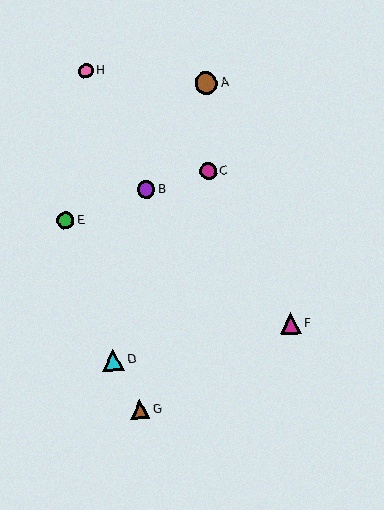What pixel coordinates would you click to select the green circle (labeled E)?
Click at (65, 220) to select the green circle E.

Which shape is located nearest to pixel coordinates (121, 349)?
The cyan triangle (labeled D) at (113, 360) is nearest to that location.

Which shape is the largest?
The brown circle (labeled A) is the largest.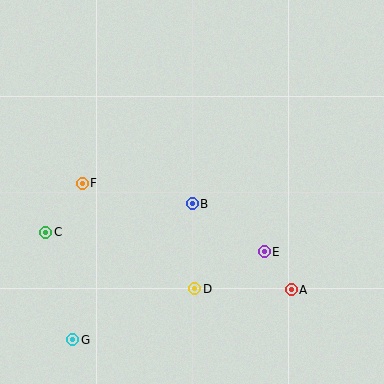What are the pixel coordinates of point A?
Point A is at (291, 290).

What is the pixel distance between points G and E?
The distance between G and E is 211 pixels.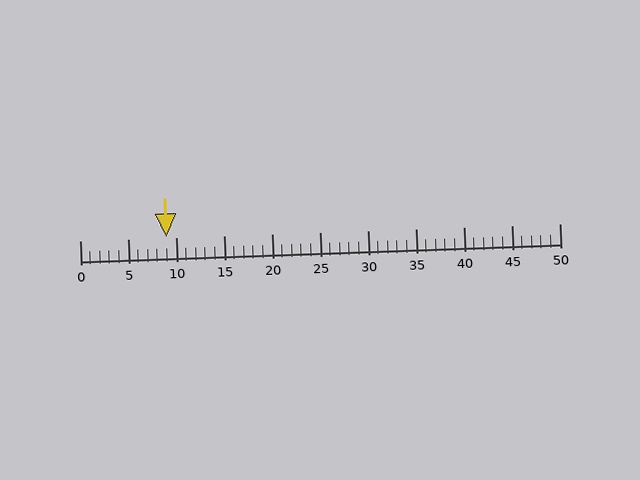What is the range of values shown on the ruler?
The ruler shows values from 0 to 50.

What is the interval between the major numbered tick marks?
The major tick marks are spaced 5 units apart.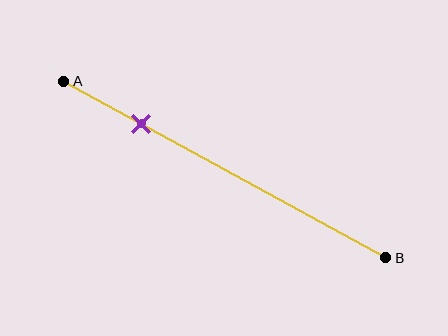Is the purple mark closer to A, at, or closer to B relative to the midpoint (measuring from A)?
The purple mark is closer to point A than the midpoint of segment AB.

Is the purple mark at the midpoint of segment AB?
No, the mark is at about 25% from A, not at the 50% midpoint.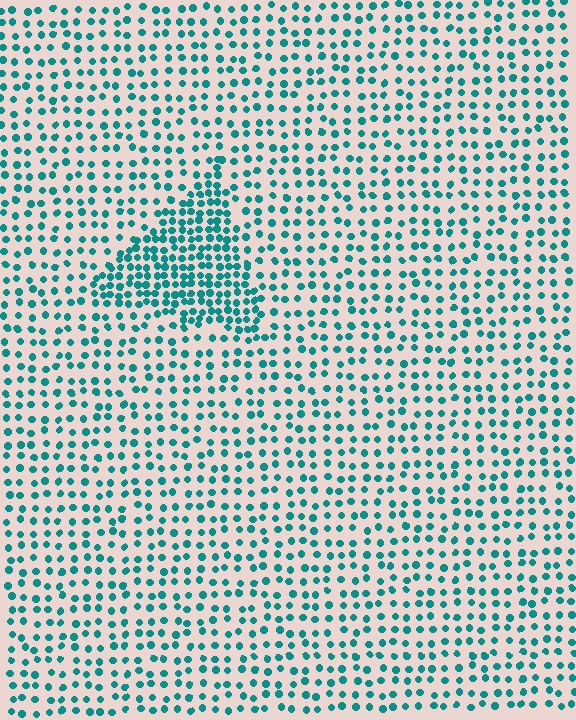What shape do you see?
I see a triangle.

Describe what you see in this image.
The image contains small teal elements arranged at two different densities. A triangle-shaped region is visible where the elements are more densely packed than the surrounding area.